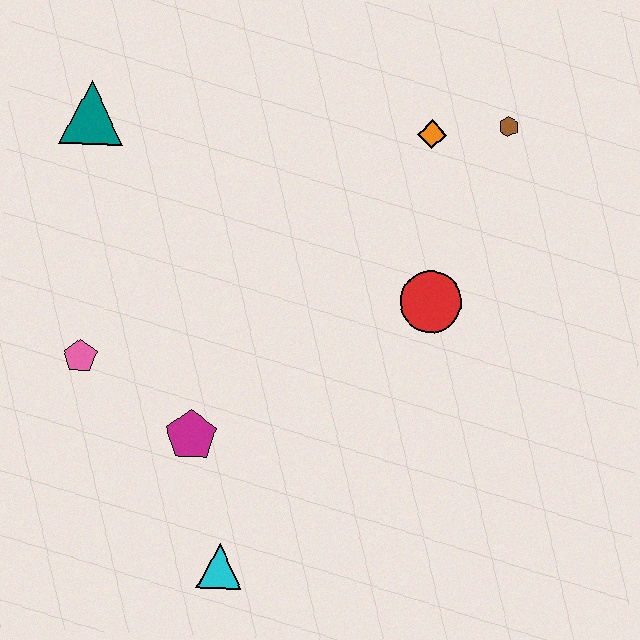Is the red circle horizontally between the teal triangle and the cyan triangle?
No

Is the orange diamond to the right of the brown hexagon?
No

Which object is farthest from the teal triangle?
The cyan triangle is farthest from the teal triangle.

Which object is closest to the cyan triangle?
The magenta pentagon is closest to the cyan triangle.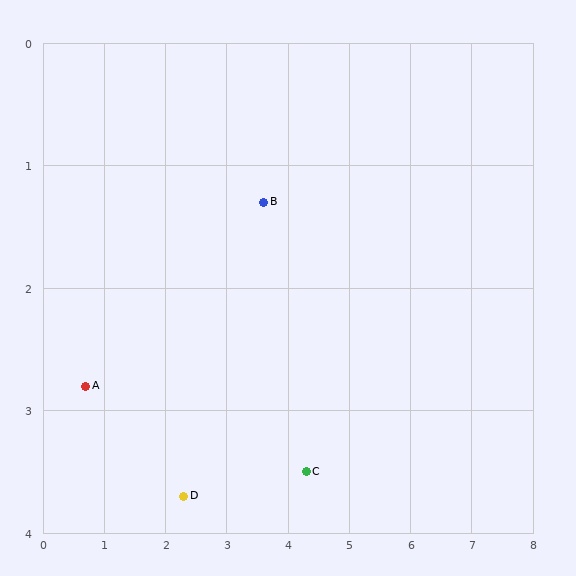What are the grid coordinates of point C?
Point C is at approximately (4.3, 3.5).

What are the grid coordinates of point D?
Point D is at approximately (2.3, 3.7).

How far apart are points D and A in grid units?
Points D and A are about 1.8 grid units apart.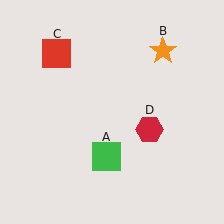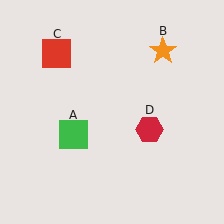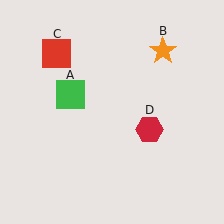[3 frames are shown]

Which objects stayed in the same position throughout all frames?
Orange star (object B) and red square (object C) and red hexagon (object D) remained stationary.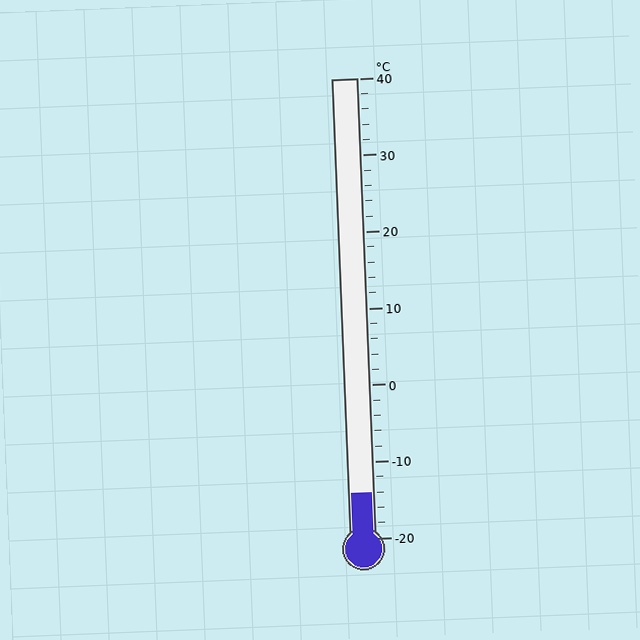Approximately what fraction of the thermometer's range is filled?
The thermometer is filled to approximately 10% of its range.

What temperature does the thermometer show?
The thermometer shows approximately -14°C.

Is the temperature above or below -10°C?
The temperature is below -10°C.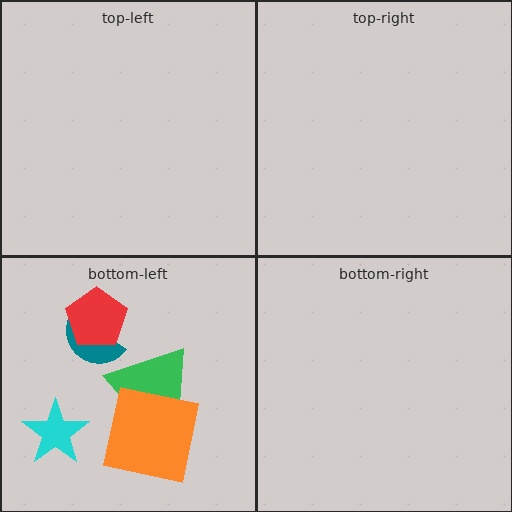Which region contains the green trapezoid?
The bottom-left region.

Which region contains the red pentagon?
The bottom-left region.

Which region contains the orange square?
The bottom-left region.